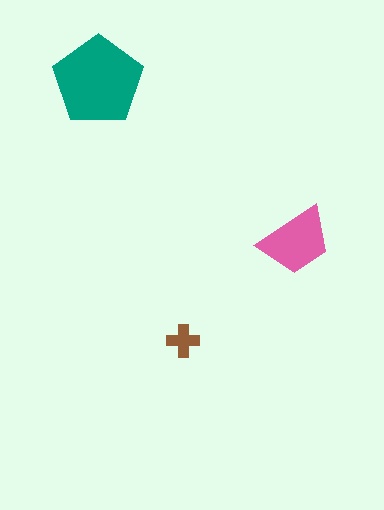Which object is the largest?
The teal pentagon.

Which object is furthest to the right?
The pink trapezoid is rightmost.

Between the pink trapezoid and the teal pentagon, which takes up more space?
The teal pentagon.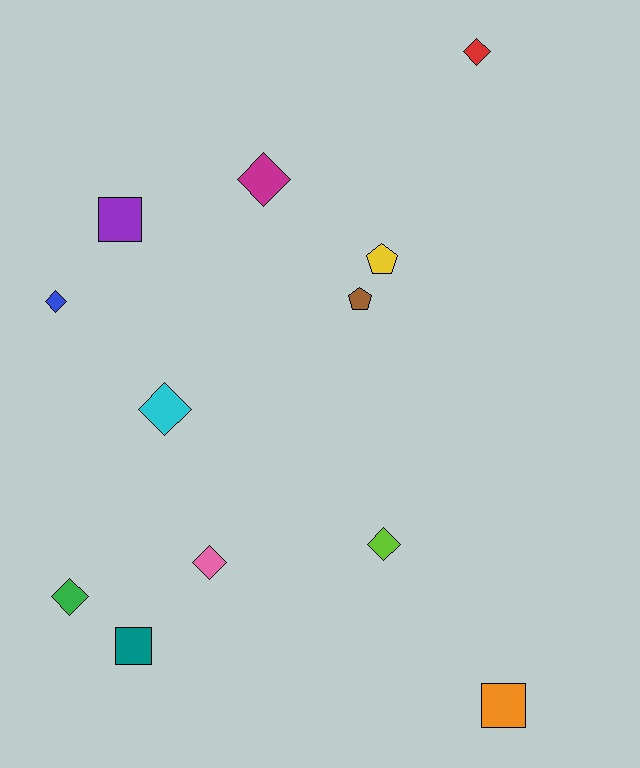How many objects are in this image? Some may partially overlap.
There are 12 objects.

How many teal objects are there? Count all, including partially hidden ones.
There is 1 teal object.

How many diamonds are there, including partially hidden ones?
There are 7 diamonds.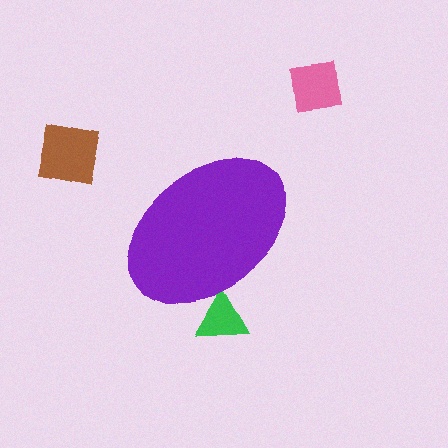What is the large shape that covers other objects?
A purple ellipse.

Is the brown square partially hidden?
No, the brown square is fully visible.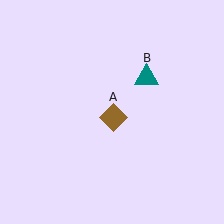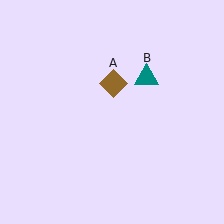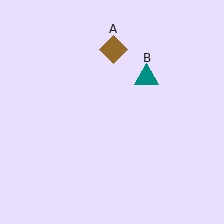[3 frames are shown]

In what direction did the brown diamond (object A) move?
The brown diamond (object A) moved up.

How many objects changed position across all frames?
1 object changed position: brown diamond (object A).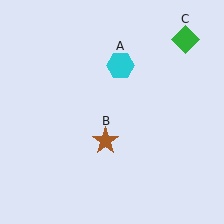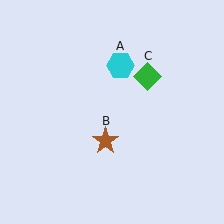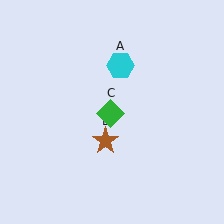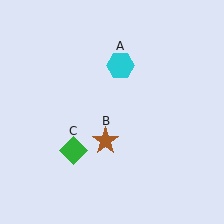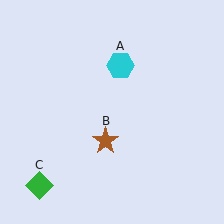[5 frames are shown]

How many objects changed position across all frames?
1 object changed position: green diamond (object C).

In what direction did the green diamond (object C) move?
The green diamond (object C) moved down and to the left.